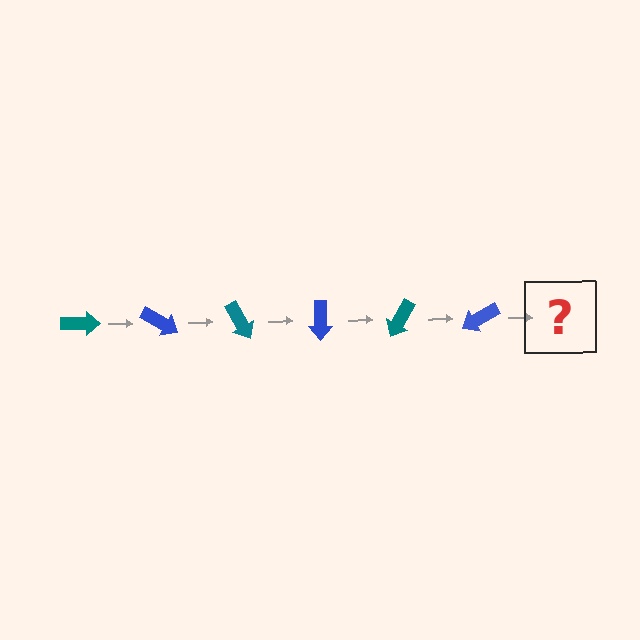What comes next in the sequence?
The next element should be a teal arrow, rotated 180 degrees from the start.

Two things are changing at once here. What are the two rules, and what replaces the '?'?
The two rules are that it rotates 30 degrees each step and the color cycles through teal and blue. The '?' should be a teal arrow, rotated 180 degrees from the start.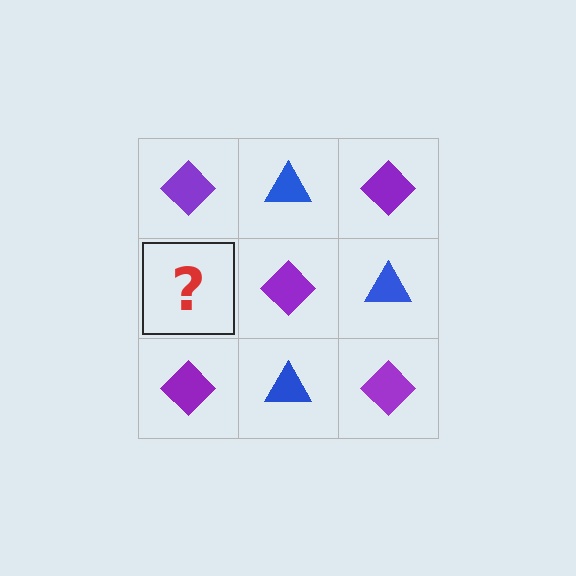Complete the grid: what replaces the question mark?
The question mark should be replaced with a blue triangle.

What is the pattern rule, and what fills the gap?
The rule is that it alternates purple diamond and blue triangle in a checkerboard pattern. The gap should be filled with a blue triangle.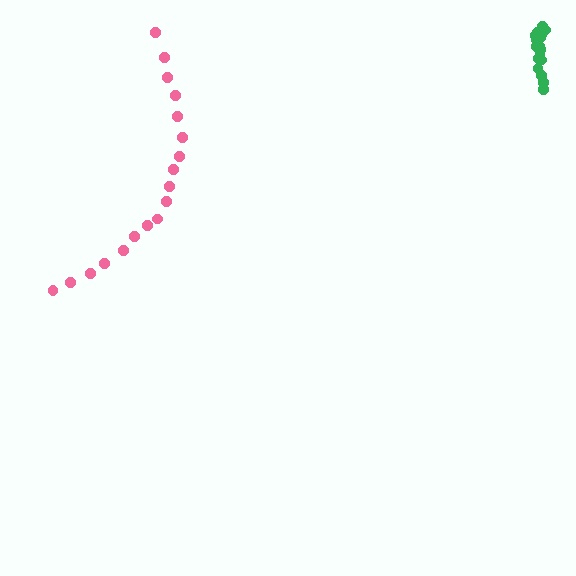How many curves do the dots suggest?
There are 2 distinct paths.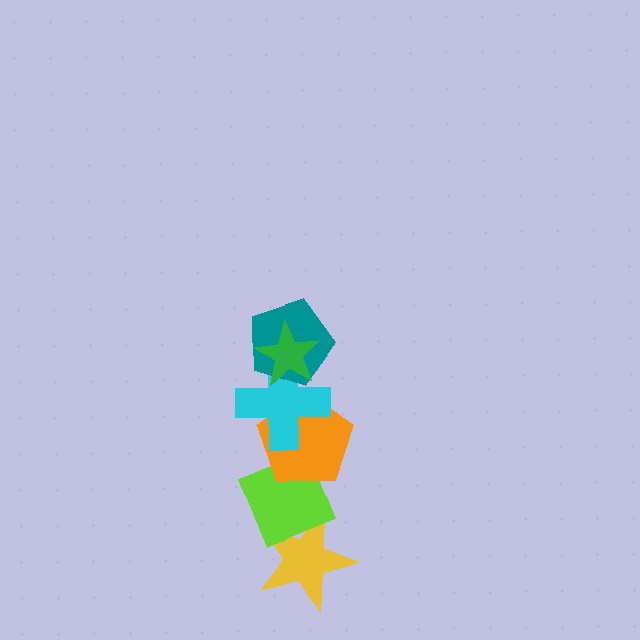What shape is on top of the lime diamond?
The orange pentagon is on top of the lime diamond.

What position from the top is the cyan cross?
The cyan cross is 3rd from the top.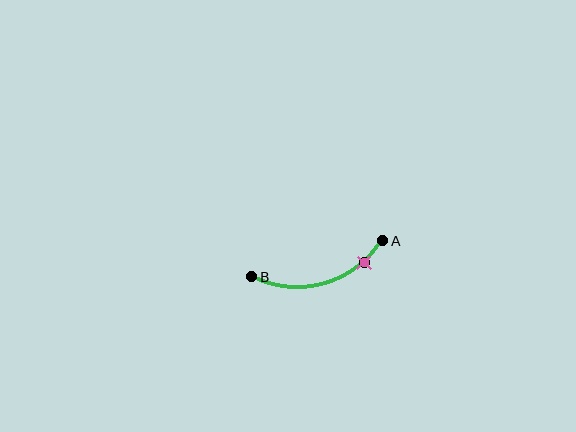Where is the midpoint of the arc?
The arc midpoint is the point on the curve farthest from the straight line joining A and B. It sits below that line.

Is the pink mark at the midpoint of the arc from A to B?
No. The pink mark lies on the arc but is closer to endpoint A. The arc midpoint would be at the point on the curve equidistant along the arc from both A and B.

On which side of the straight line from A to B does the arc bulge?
The arc bulges below the straight line connecting A and B.